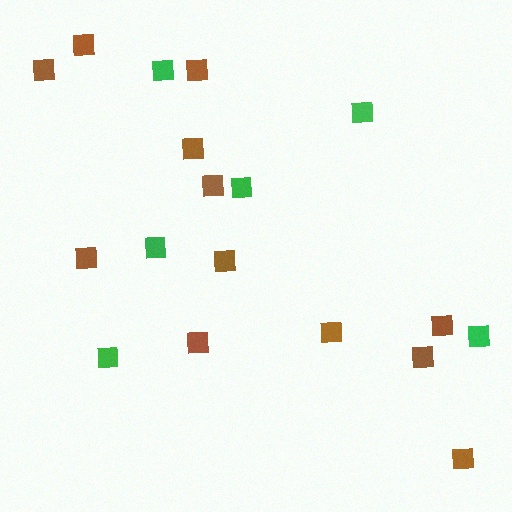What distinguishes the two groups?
There are 2 groups: one group of green squares (6) and one group of brown squares (12).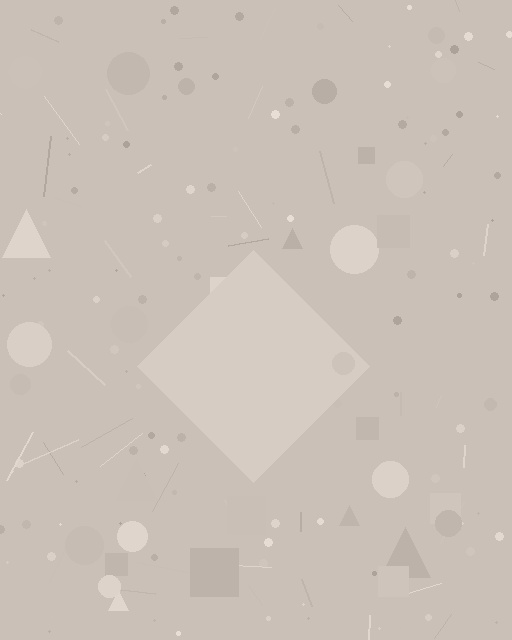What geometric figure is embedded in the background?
A diamond is embedded in the background.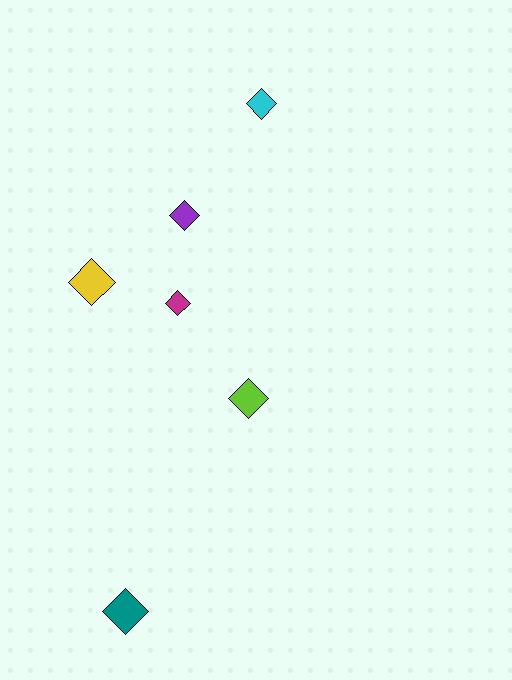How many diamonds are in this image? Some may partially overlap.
There are 6 diamonds.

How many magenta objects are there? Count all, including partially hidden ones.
There is 1 magenta object.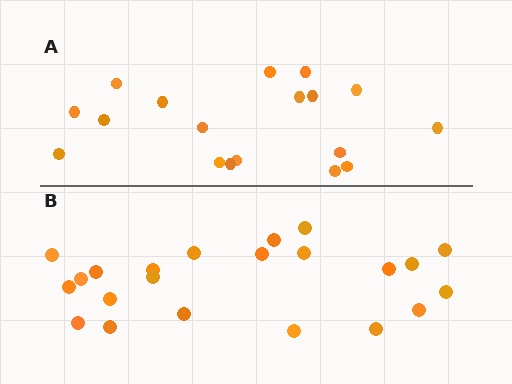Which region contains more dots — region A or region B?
Region B (the bottom region) has more dots.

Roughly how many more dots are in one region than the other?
Region B has about 4 more dots than region A.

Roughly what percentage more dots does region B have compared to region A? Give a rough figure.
About 20% more.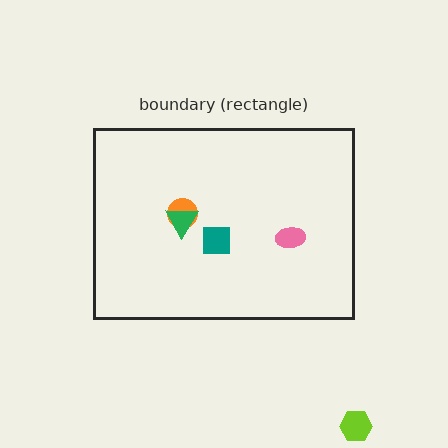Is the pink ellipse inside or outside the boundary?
Inside.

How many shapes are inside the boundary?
4 inside, 1 outside.